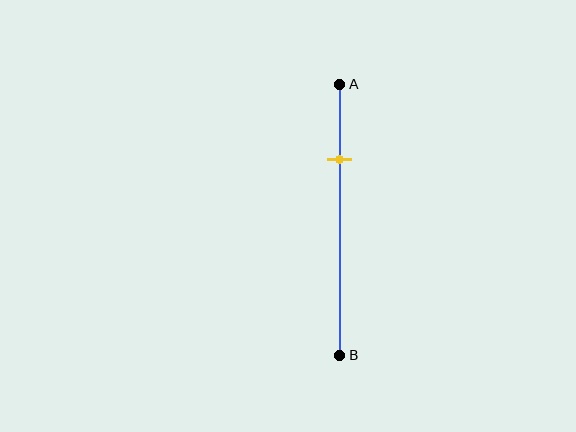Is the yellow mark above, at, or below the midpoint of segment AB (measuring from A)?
The yellow mark is above the midpoint of segment AB.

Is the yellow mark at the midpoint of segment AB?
No, the mark is at about 30% from A, not at the 50% midpoint.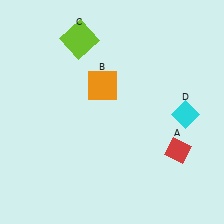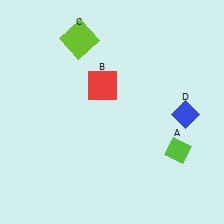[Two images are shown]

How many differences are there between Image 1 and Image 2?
There are 3 differences between the two images.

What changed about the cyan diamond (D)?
In Image 1, D is cyan. In Image 2, it changed to blue.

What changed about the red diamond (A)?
In Image 1, A is red. In Image 2, it changed to lime.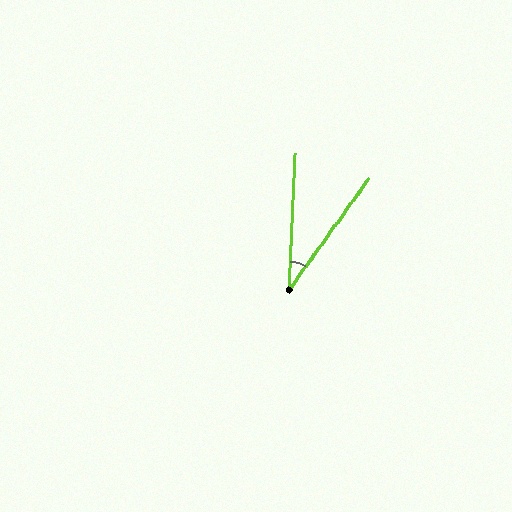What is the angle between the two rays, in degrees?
Approximately 33 degrees.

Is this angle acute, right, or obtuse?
It is acute.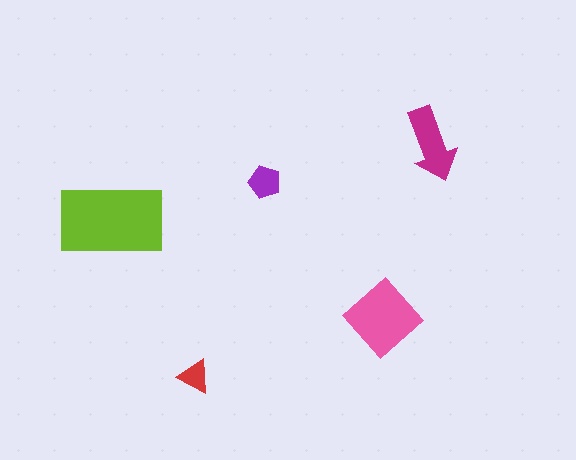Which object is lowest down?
The red triangle is bottommost.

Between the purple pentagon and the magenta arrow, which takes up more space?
The magenta arrow.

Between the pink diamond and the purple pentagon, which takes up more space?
The pink diamond.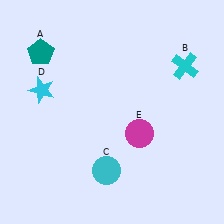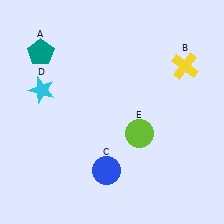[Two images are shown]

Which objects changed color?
B changed from cyan to yellow. C changed from cyan to blue. E changed from magenta to lime.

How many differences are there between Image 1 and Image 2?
There are 3 differences between the two images.